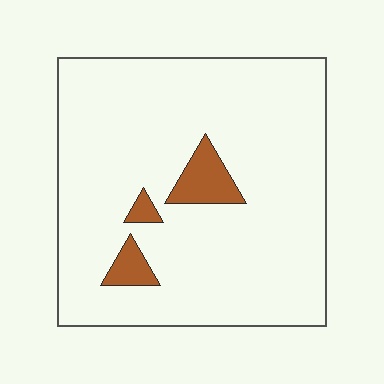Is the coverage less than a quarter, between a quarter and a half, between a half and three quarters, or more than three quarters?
Less than a quarter.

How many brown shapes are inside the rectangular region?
3.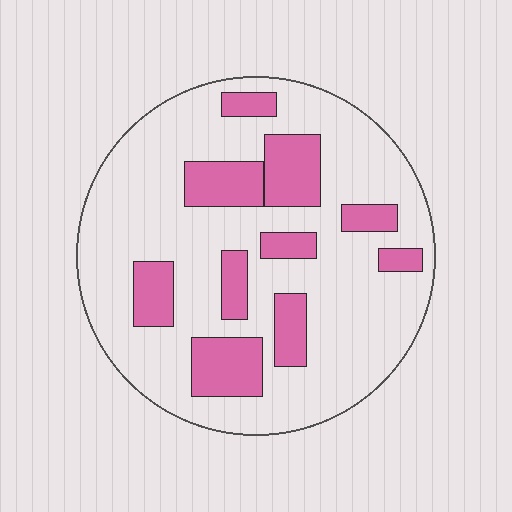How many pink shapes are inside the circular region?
10.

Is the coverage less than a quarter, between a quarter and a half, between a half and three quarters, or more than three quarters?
Less than a quarter.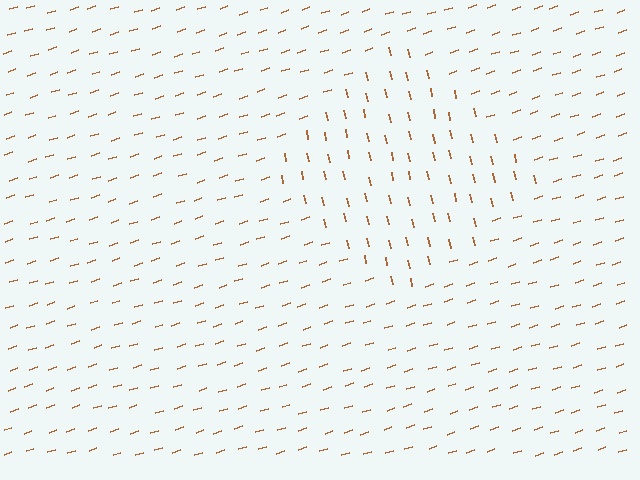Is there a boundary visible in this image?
Yes, there is a texture boundary formed by a change in line orientation.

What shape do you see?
I see a diamond.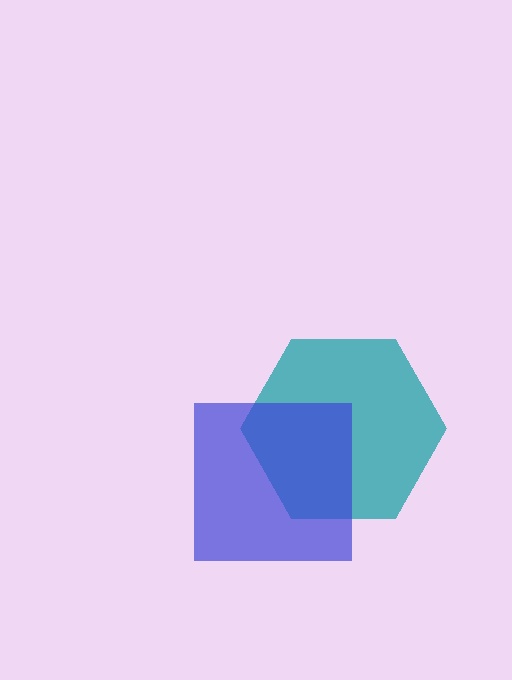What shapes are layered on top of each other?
The layered shapes are: a teal hexagon, a blue square.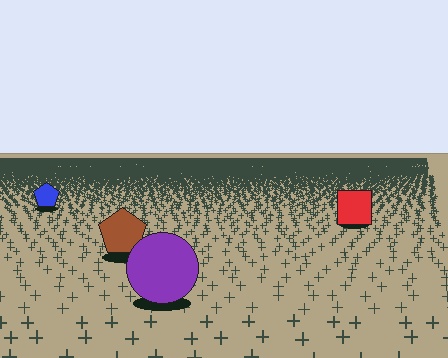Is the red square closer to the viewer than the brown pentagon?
No. The brown pentagon is closer — you can tell from the texture gradient: the ground texture is coarser near it.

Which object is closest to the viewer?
The purple circle is closest. The texture marks near it are larger and more spread out.